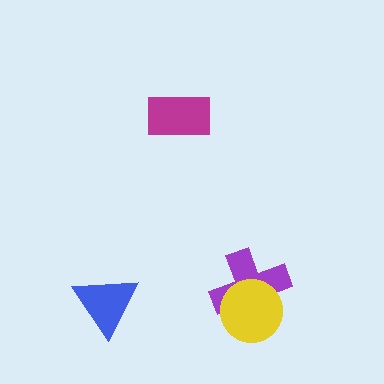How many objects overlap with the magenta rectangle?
0 objects overlap with the magenta rectangle.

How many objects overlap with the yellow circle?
1 object overlaps with the yellow circle.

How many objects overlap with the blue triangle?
0 objects overlap with the blue triangle.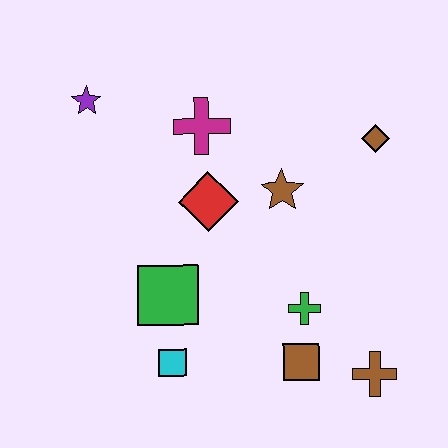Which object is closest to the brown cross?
The brown square is closest to the brown cross.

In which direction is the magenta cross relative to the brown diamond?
The magenta cross is to the left of the brown diamond.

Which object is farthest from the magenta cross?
The brown cross is farthest from the magenta cross.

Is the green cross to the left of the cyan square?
No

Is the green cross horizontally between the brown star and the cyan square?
No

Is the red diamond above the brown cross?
Yes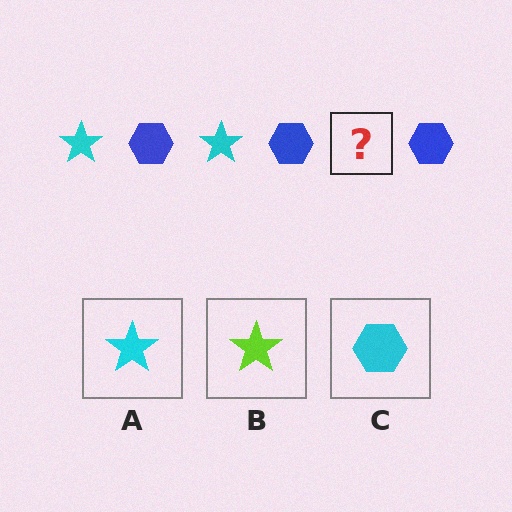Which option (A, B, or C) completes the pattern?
A.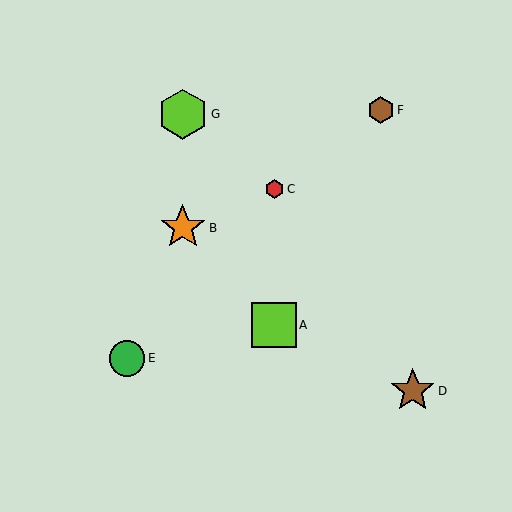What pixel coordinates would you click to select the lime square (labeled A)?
Click at (274, 325) to select the lime square A.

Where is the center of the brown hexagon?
The center of the brown hexagon is at (381, 110).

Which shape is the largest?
The lime hexagon (labeled G) is the largest.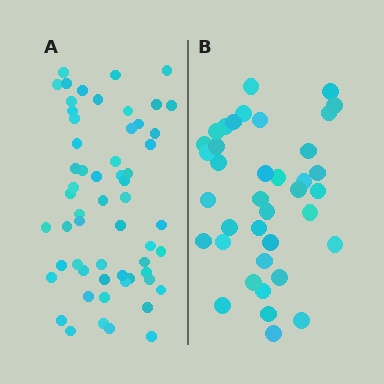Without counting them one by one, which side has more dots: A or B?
Region A (the left region) has more dots.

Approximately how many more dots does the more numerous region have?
Region A has approximately 20 more dots than region B.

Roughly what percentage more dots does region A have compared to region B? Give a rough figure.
About 55% more.